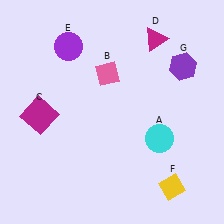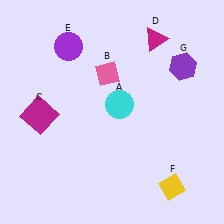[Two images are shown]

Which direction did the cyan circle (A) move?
The cyan circle (A) moved left.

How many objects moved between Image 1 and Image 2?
1 object moved between the two images.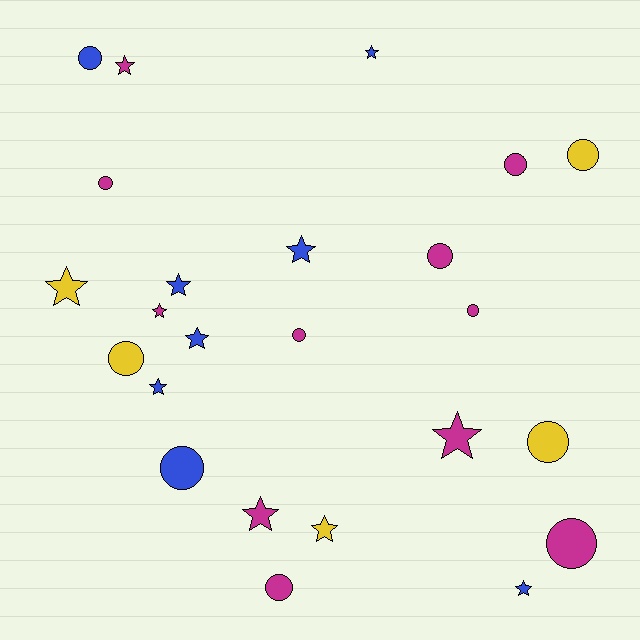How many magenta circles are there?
There are 7 magenta circles.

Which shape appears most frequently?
Circle, with 12 objects.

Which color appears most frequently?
Magenta, with 11 objects.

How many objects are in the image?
There are 24 objects.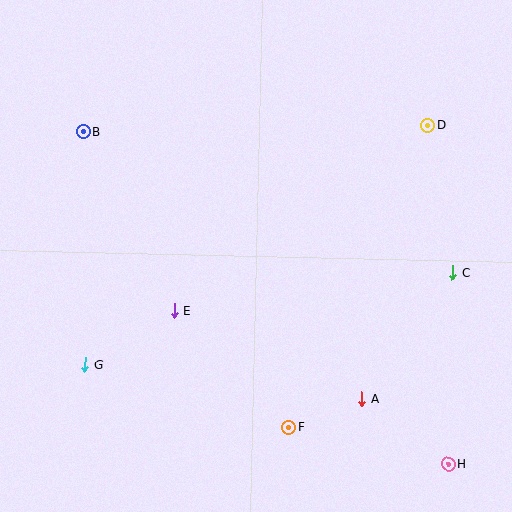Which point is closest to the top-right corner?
Point D is closest to the top-right corner.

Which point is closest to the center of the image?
Point E at (174, 311) is closest to the center.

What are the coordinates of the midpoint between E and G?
The midpoint between E and G is at (129, 338).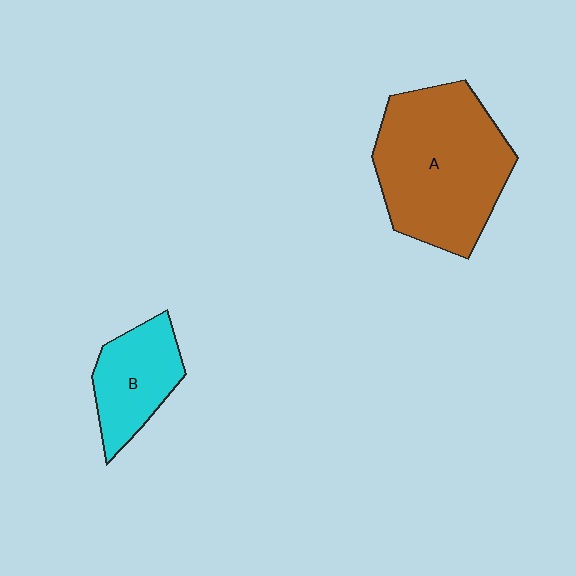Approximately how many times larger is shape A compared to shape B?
Approximately 2.2 times.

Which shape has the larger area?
Shape A (brown).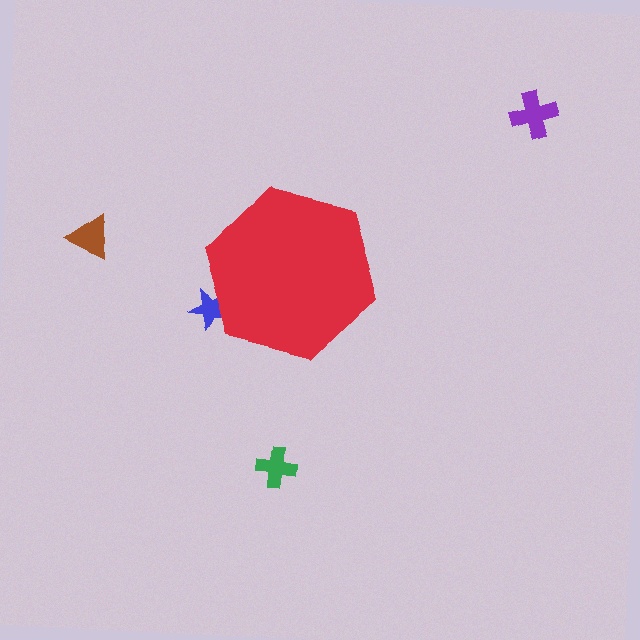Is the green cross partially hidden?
No, the green cross is fully visible.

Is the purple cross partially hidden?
No, the purple cross is fully visible.